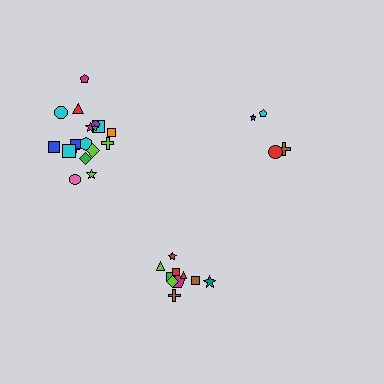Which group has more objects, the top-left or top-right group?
The top-left group.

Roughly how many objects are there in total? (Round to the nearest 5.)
Roughly 30 objects in total.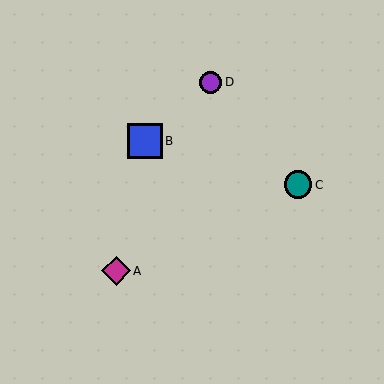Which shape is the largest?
The blue square (labeled B) is the largest.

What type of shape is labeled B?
Shape B is a blue square.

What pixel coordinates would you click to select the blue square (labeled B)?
Click at (145, 141) to select the blue square B.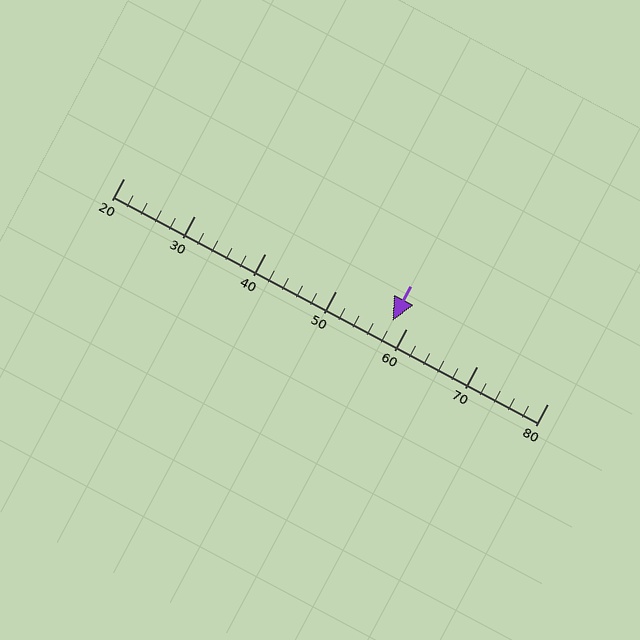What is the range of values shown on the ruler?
The ruler shows values from 20 to 80.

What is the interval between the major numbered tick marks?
The major tick marks are spaced 10 units apart.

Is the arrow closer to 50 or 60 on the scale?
The arrow is closer to 60.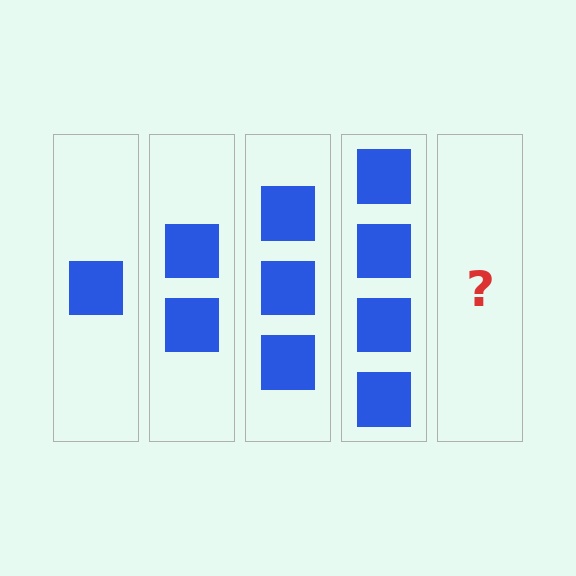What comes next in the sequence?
The next element should be 5 squares.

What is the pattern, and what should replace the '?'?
The pattern is that each step adds one more square. The '?' should be 5 squares.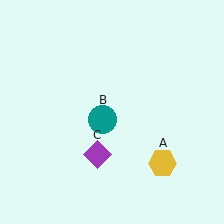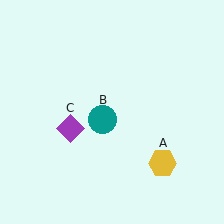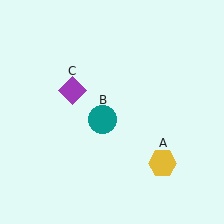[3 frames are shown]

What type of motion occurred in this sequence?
The purple diamond (object C) rotated clockwise around the center of the scene.